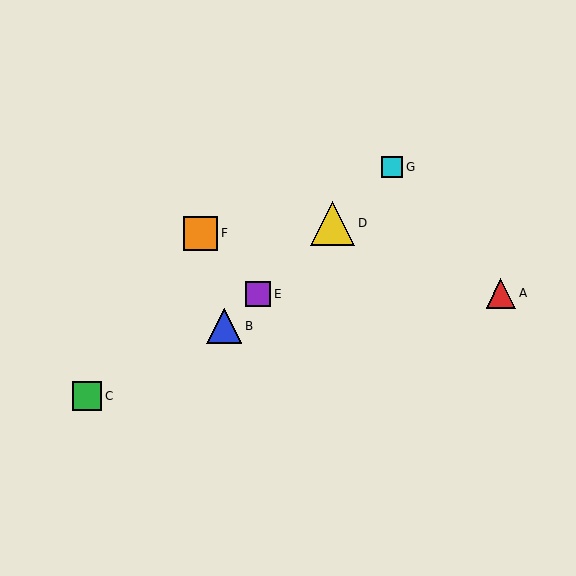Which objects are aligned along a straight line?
Objects B, D, E, G are aligned along a straight line.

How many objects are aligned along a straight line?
4 objects (B, D, E, G) are aligned along a straight line.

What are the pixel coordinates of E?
Object E is at (258, 294).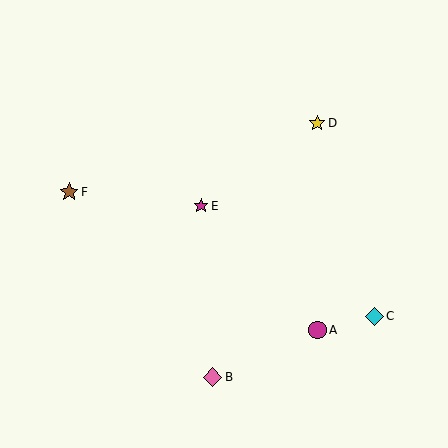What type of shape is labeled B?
Shape B is a pink diamond.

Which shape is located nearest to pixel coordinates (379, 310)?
The cyan diamond (labeled C) at (374, 316) is nearest to that location.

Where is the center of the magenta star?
The center of the magenta star is at (201, 206).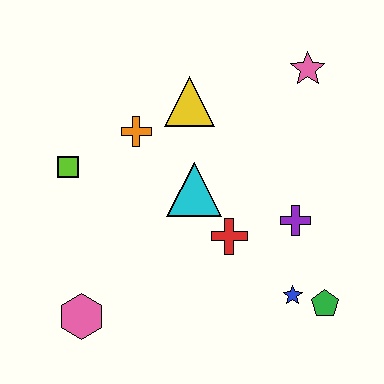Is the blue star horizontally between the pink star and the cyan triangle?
Yes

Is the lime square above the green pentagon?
Yes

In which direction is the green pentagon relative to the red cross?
The green pentagon is to the right of the red cross.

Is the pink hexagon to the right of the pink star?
No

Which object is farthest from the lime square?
The green pentagon is farthest from the lime square.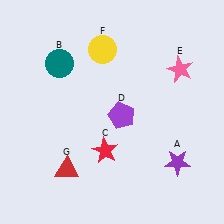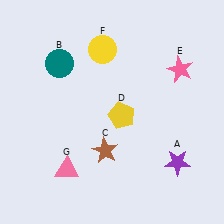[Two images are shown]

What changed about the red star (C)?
In Image 1, C is red. In Image 2, it changed to brown.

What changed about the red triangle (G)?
In Image 1, G is red. In Image 2, it changed to pink.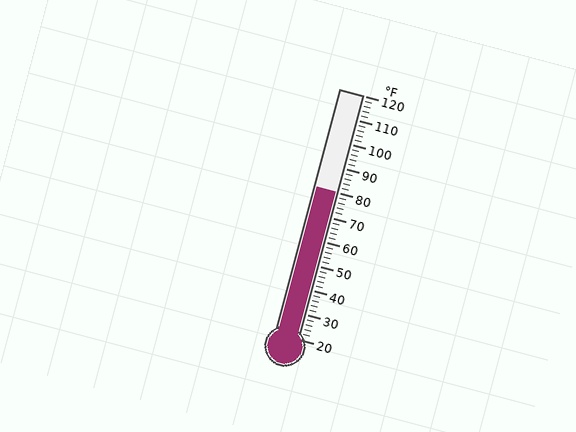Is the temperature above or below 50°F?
The temperature is above 50°F.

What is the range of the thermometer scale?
The thermometer scale ranges from 20°F to 120°F.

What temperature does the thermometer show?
The thermometer shows approximately 80°F.